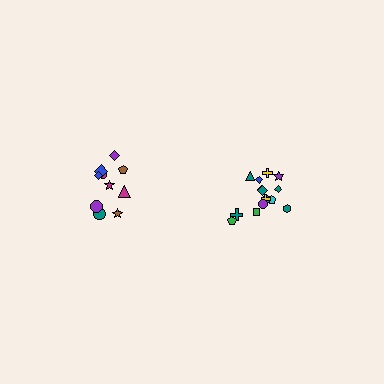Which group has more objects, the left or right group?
The right group.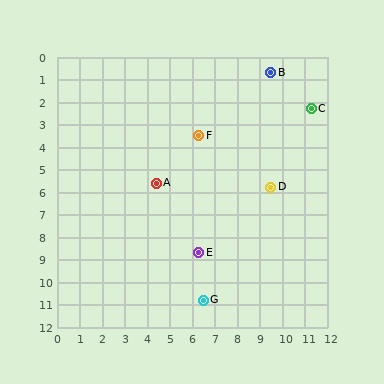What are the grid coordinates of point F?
Point F is at approximately (6.3, 3.5).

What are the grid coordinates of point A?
Point A is at approximately (4.4, 5.6).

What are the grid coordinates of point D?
Point D is at approximately (9.5, 5.8).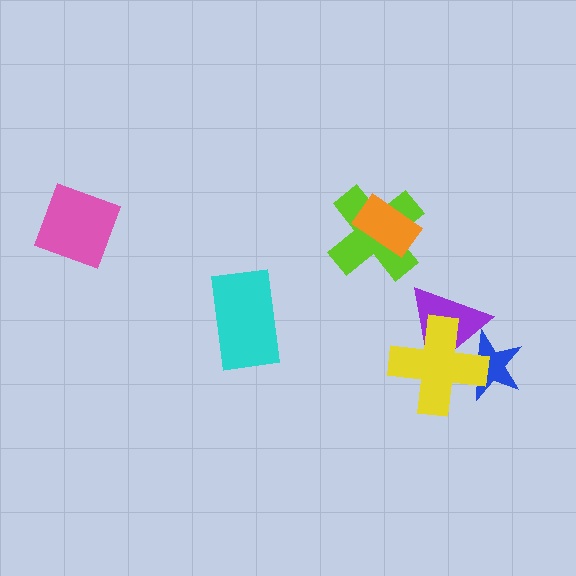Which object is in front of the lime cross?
The orange rectangle is in front of the lime cross.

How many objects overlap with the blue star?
2 objects overlap with the blue star.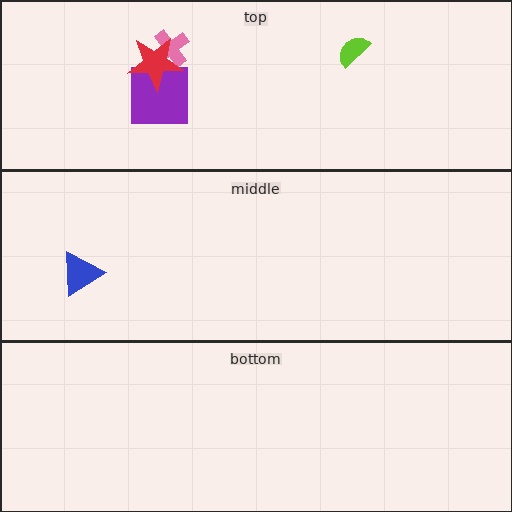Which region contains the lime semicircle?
The top region.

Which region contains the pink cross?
The top region.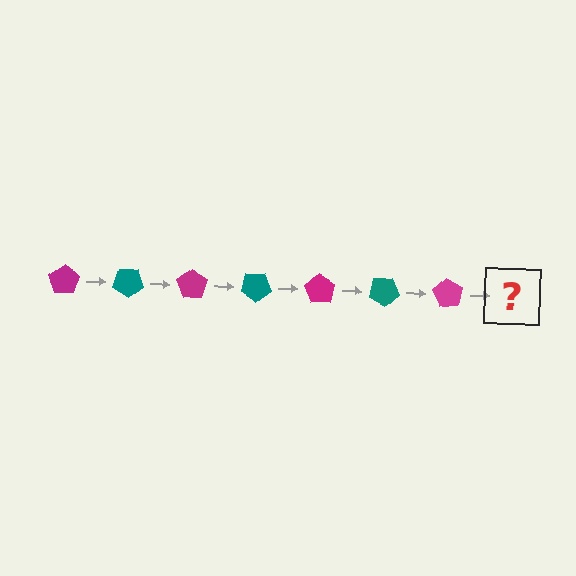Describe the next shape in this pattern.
It should be a teal pentagon, rotated 245 degrees from the start.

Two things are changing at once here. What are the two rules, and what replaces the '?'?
The two rules are that it rotates 35 degrees each step and the color cycles through magenta and teal. The '?' should be a teal pentagon, rotated 245 degrees from the start.